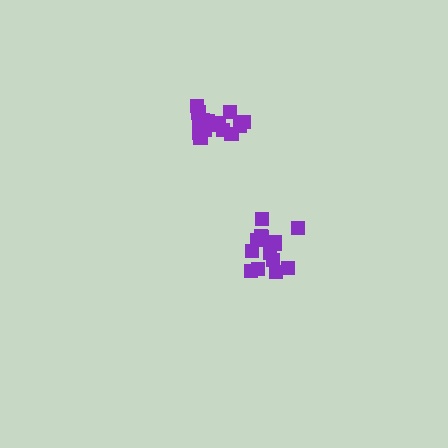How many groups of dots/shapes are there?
There are 2 groups.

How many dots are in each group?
Group 1: 16 dots, Group 2: 15 dots (31 total).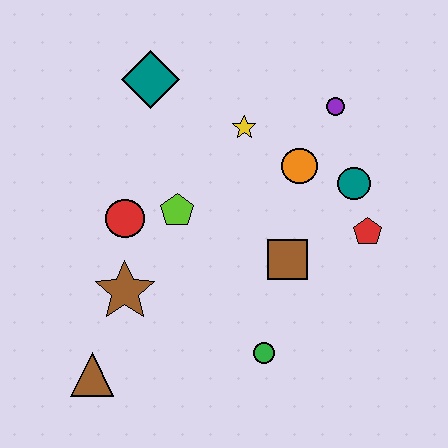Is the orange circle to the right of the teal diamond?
Yes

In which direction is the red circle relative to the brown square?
The red circle is to the left of the brown square.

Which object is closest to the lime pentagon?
The red circle is closest to the lime pentagon.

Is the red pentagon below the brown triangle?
No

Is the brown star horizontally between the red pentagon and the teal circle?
No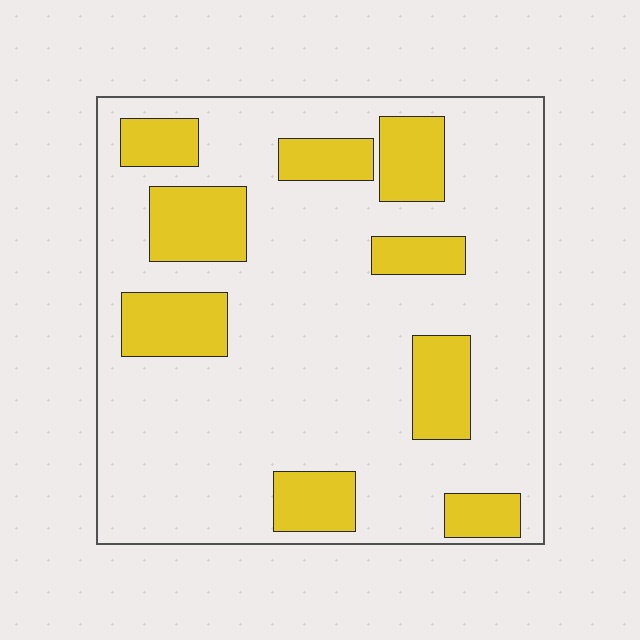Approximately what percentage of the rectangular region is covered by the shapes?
Approximately 25%.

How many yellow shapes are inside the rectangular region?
9.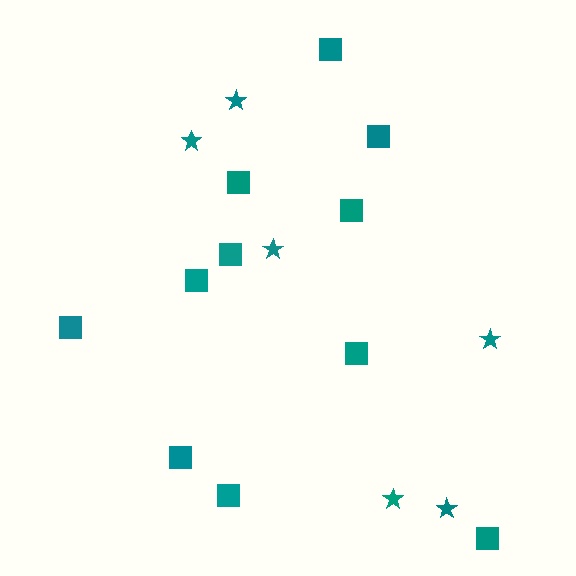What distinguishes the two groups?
There are 2 groups: one group of squares (11) and one group of stars (6).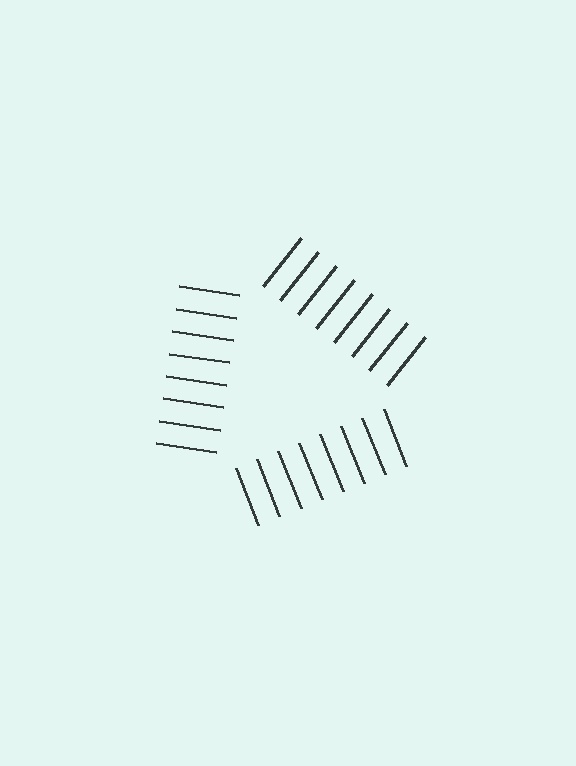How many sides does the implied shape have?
3 sides — the line-ends trace a triangle.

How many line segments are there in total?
24 — 8 along each of the 3 edges.